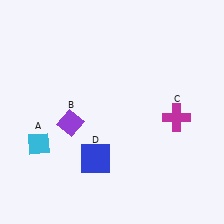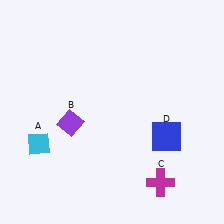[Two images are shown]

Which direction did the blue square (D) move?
The blue square (D) moved right.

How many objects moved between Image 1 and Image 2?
2 objects moved between the two images.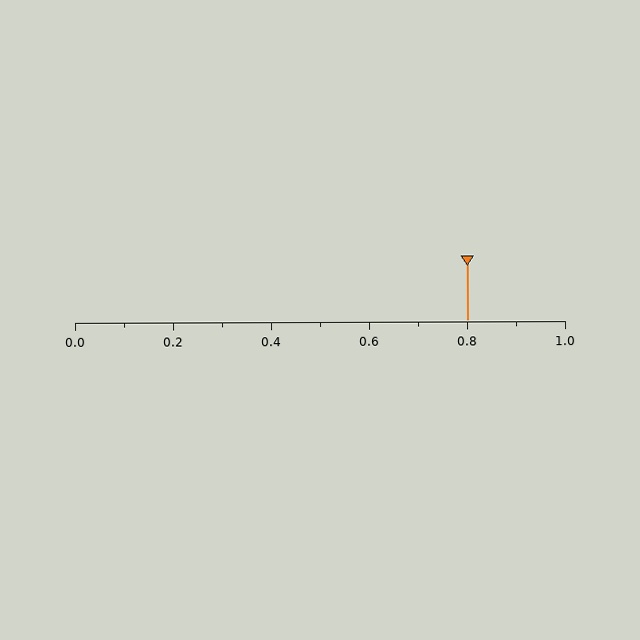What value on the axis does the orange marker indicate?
The marker indicates approximately 0.8.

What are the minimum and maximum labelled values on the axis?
The axis runs from 0.0 to 1.0.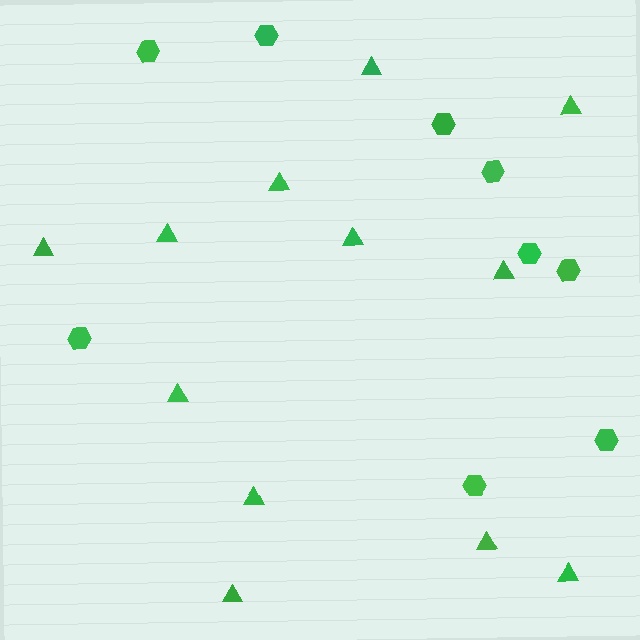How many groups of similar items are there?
There are 2 groups: one group of hexagons (9) and one group of triangles (12).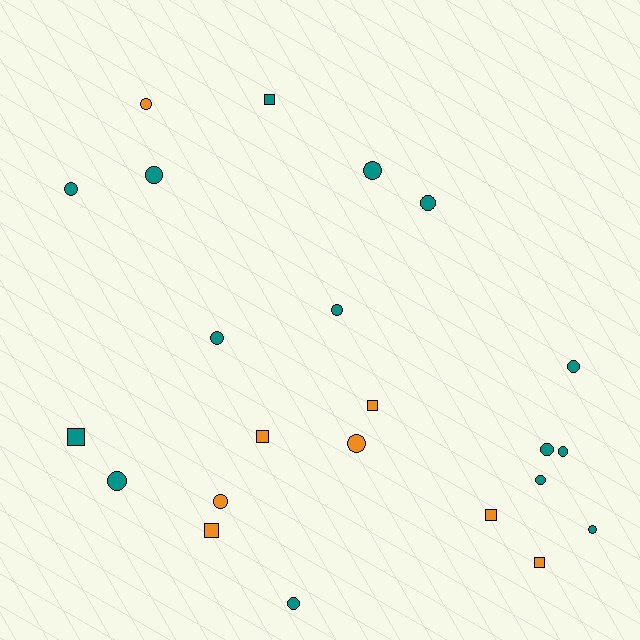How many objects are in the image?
There are 23 objects.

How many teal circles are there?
There are 13 teal circles.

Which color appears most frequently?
Teal, with 15 objects.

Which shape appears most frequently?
Circle, with 16 objects.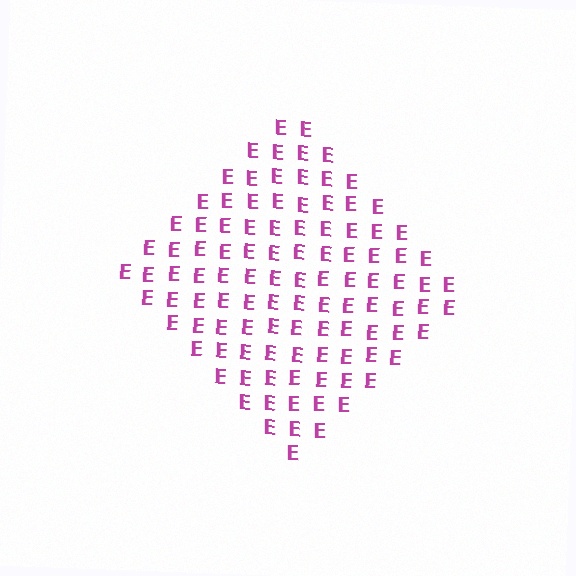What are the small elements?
The small elements are letter E's.